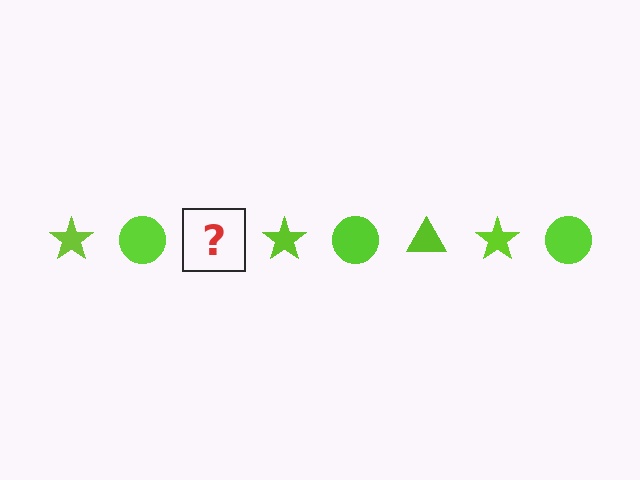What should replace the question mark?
The question mark should be replaced with a lime triangle.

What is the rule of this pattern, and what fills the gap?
The rule is that the pattern cycles through star, circle, triangle shapes in lime. The gap should be filled with a lime triangle.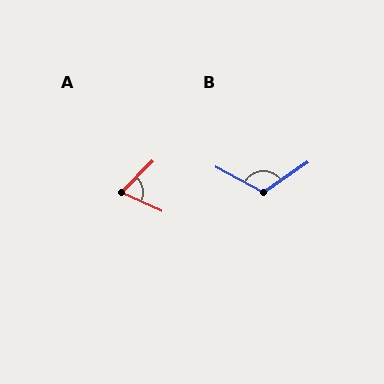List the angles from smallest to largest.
A (69°), B (117°).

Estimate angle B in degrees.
Approximately 117 degrees.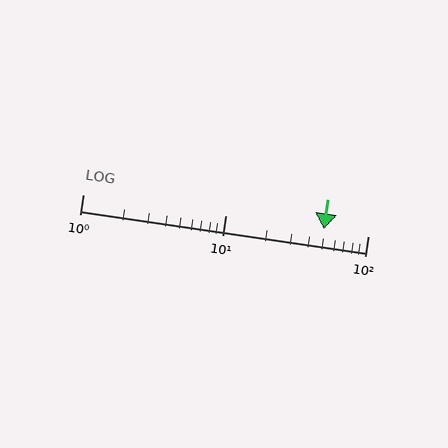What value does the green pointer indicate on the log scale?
The pointer indicates approximately 49.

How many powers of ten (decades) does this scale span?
The scale spans 2 decades, from 1 to 100.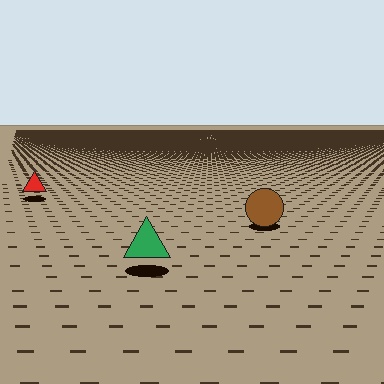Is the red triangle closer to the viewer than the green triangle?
No. The green triangle is closer — you can tell from the texture gradient: the ground texture is coarser near it.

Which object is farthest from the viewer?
The red triangle is farthest from the viewer. It appears smaller and the ground texture around it is denser.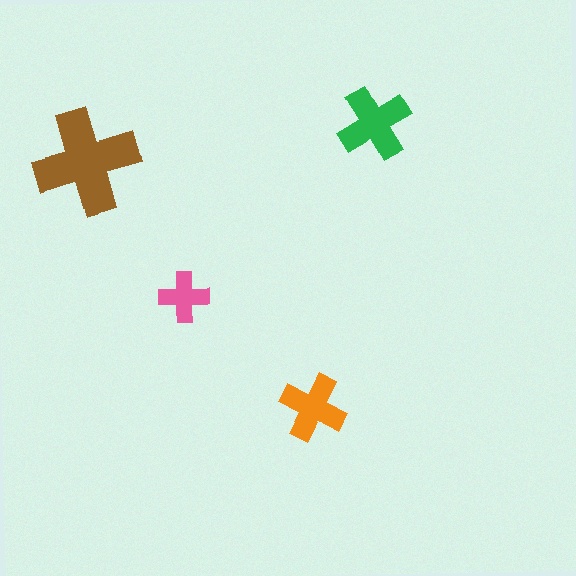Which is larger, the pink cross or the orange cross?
The orange one.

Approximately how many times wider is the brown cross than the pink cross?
About 2 times wider.